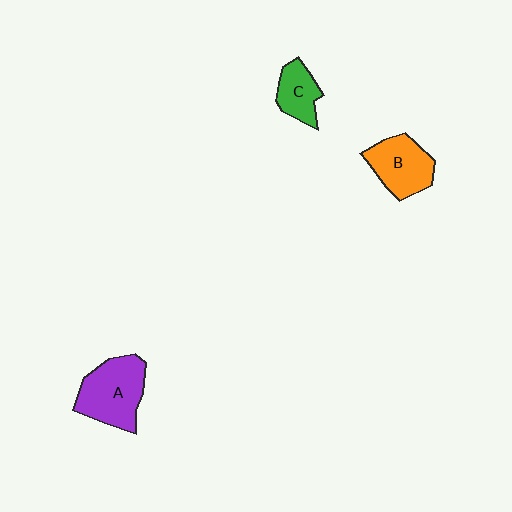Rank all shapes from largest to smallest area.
From largest to smallest: A (purple), B (orange), C (green).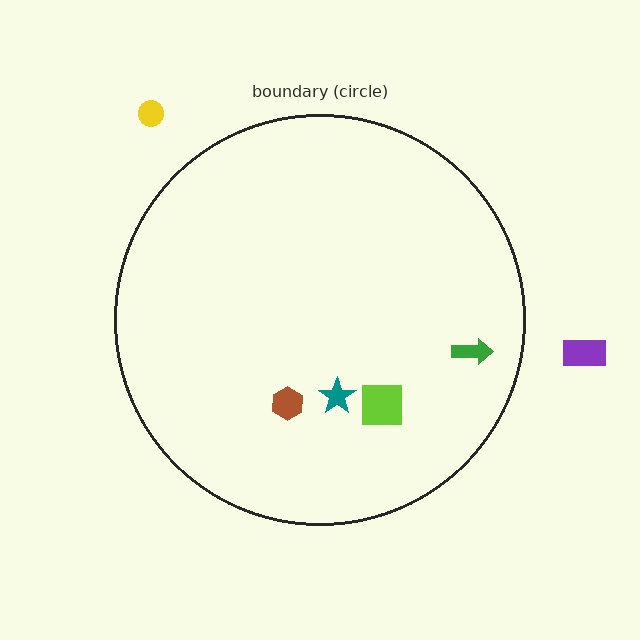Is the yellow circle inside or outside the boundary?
Outside.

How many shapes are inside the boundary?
4 inside, 2 outside.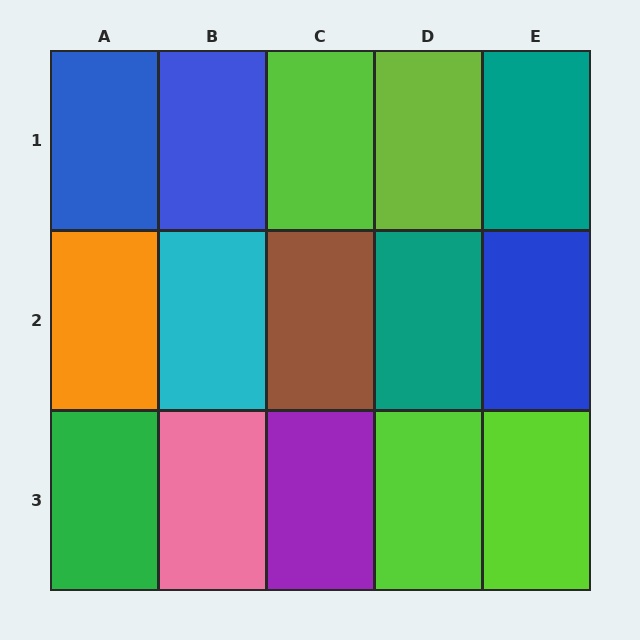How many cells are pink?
1 cell is pink.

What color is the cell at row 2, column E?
Blue.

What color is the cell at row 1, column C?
Lime.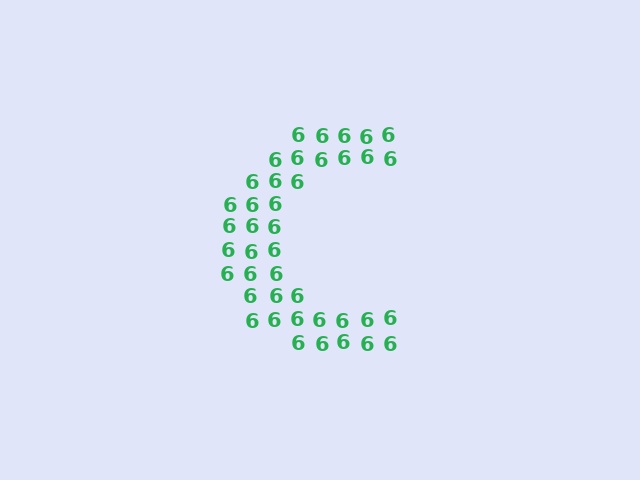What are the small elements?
The small elements are digit 6's.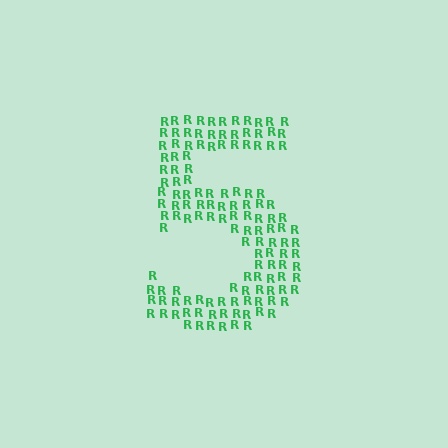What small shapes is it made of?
It is made of small letter R's.